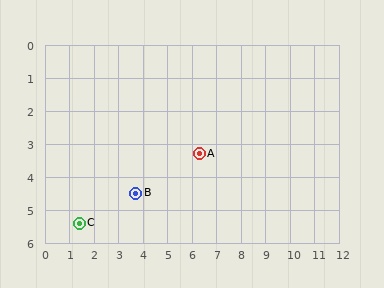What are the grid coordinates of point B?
Point B is at approximately (3.7, 4.5).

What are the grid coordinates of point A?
Point A is at approximately (6.3, 3.3).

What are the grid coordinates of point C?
Point C is at approximately (1.4, 5.4).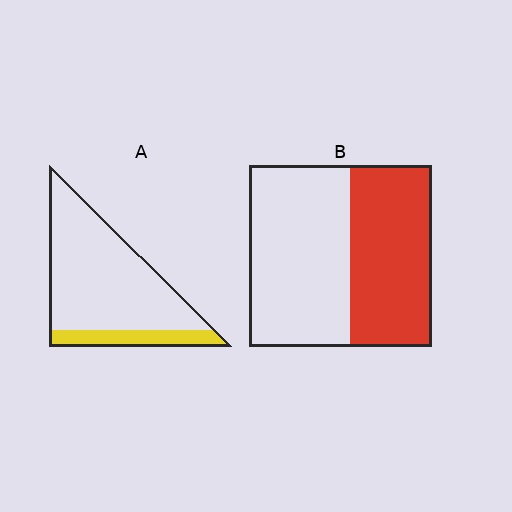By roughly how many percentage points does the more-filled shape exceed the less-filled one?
By roughly 25 percentage points (B over A).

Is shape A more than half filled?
No.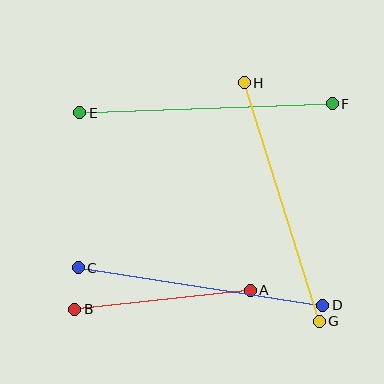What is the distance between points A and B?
The distance is approximately 177 pixels.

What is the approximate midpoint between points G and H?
The midpoint is at approximately (282, 202) pixels.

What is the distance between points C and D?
The distance is approximately 248 pixels.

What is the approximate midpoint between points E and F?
The midpoint is at approximately (206, 108) pixels.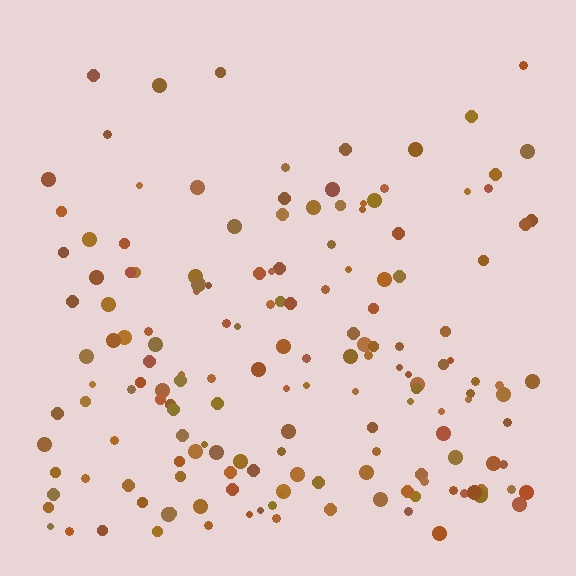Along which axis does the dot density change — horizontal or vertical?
Vertical.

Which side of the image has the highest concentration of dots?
The bottom.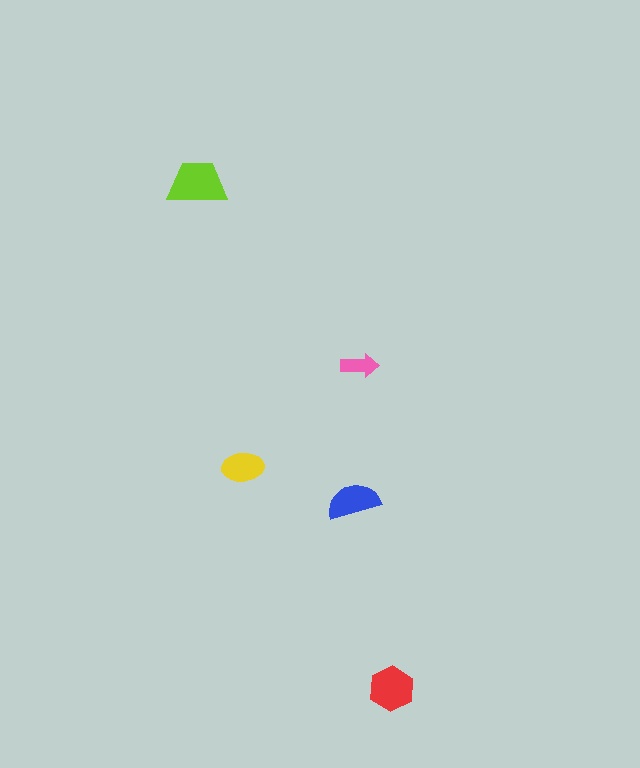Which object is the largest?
The lime trapezoid.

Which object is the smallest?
The pink arrow.